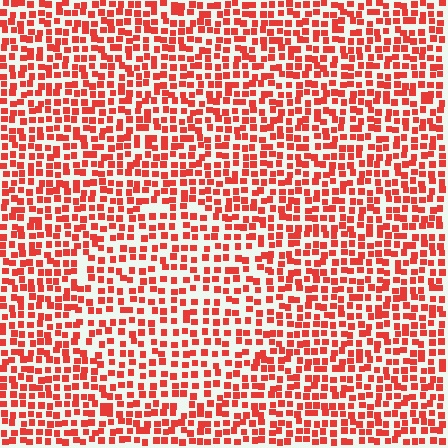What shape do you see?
I see a circle.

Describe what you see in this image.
The image contains small red elements arranged at two different densities. A circle-shaped region is visible where the elements are less densely packed than the surrounding area.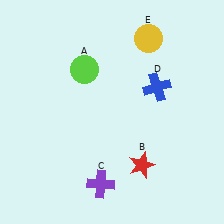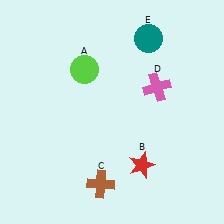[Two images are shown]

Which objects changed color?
C changed from purple to brown. D changed from blue to pink. E changed from yellow to teal.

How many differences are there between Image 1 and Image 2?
There are 3 differences between the two images.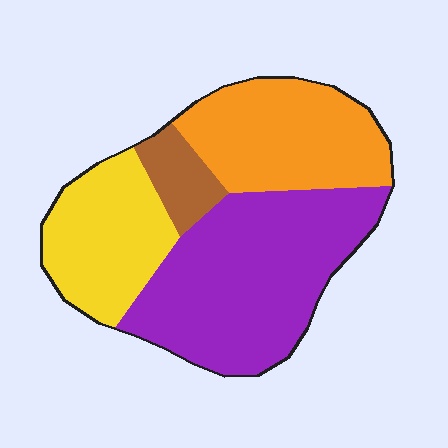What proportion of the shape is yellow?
Yellow covers roughly 20% of the shape.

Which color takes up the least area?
Brown, at roughly 5%.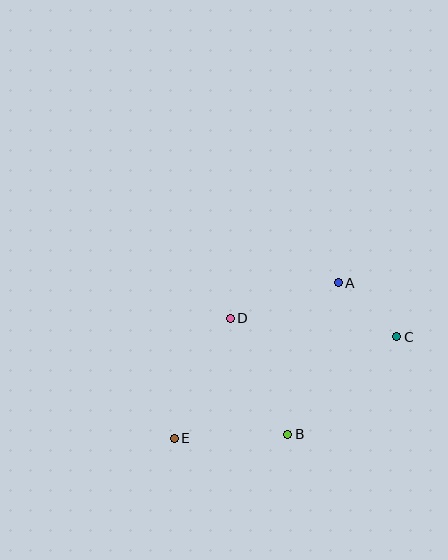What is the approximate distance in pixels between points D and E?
The distance between D and E is approximately 133 pixels.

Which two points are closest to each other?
Points A and C are closest to each other.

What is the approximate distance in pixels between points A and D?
The distance between A and D is approximately 114 pixels.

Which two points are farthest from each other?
Points C and E are farthest from each other.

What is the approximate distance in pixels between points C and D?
The distance between C and D is approximately 168 pixels.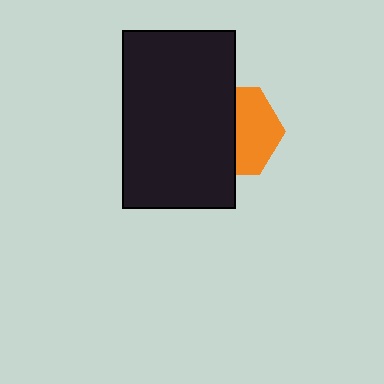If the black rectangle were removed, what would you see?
You would see the complete orange hexagon.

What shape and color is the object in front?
The object in front is a black rectangle.